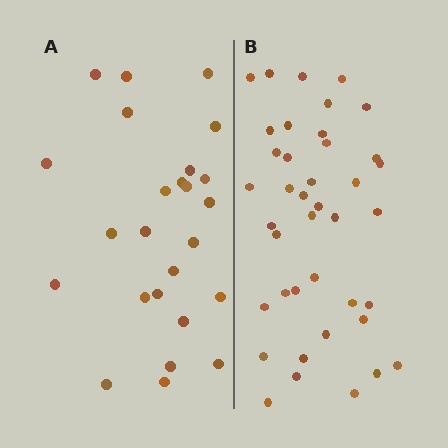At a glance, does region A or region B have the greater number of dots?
Region B (the right region) has more dots.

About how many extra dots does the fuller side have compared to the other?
Region B has approximately 15 more dots than region A.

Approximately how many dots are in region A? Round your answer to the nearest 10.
About 20 dots. (The exact count is 25, which rounds to 20.)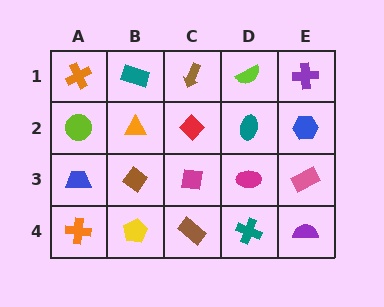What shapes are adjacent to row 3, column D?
A teal ellipse (row 2, column D), a teal cross (row 4, column D), a magenta square (row 3, column C), a pink rectangle (row 3, column E).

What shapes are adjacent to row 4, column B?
A brown diamond (row 3, column B), an orange cross (row 4, column A), a brown rectangle (row 4, column C).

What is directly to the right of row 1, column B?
A brown arrow.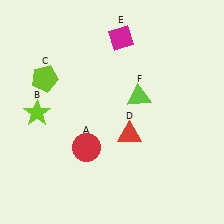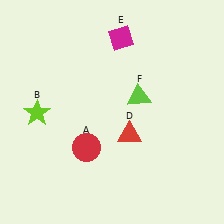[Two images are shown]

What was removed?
The lime pentagon (C) was removed in Image 2.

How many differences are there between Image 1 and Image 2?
There is 1 difference between the two images.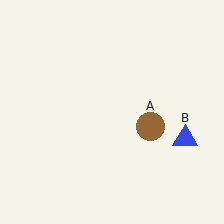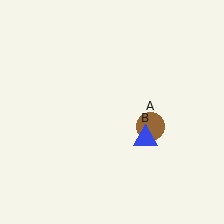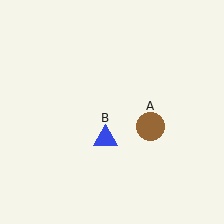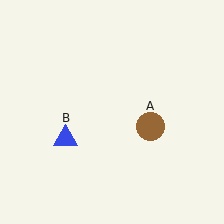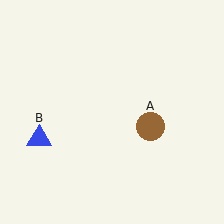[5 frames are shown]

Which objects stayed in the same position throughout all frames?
Brown circle (object A) remained stationary.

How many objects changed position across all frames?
1 object changed position: blue triangle (object B).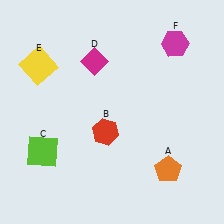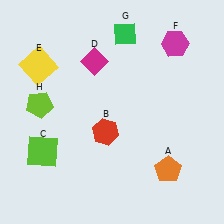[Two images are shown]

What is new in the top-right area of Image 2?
A green diamond (G) was added in the top-right area of Image 2.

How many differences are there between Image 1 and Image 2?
There are 2 differences between the two images.